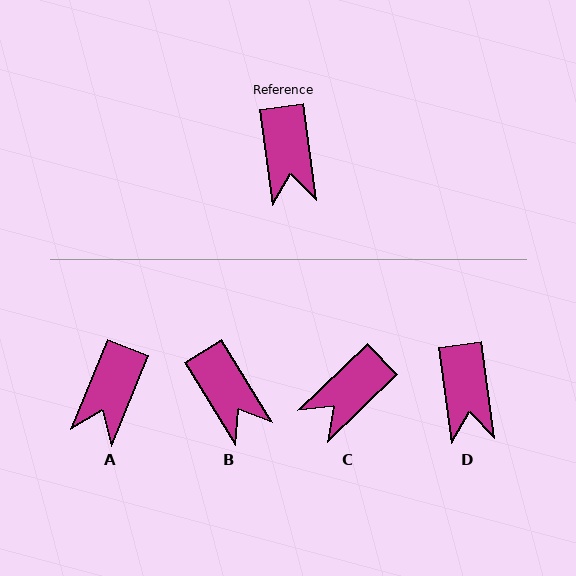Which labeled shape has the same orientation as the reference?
D.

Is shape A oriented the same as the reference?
No, it is off by about 30 degrees.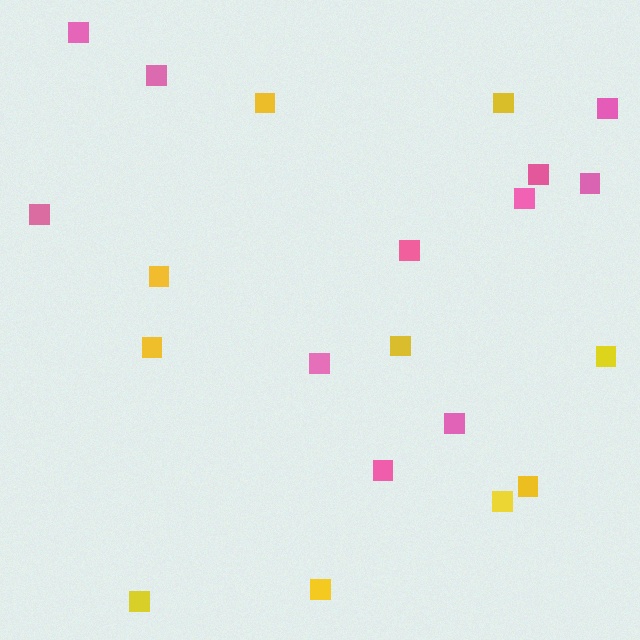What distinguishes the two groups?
There are 2 groups: one group of pink squares (11) and one group of yellow squares (10).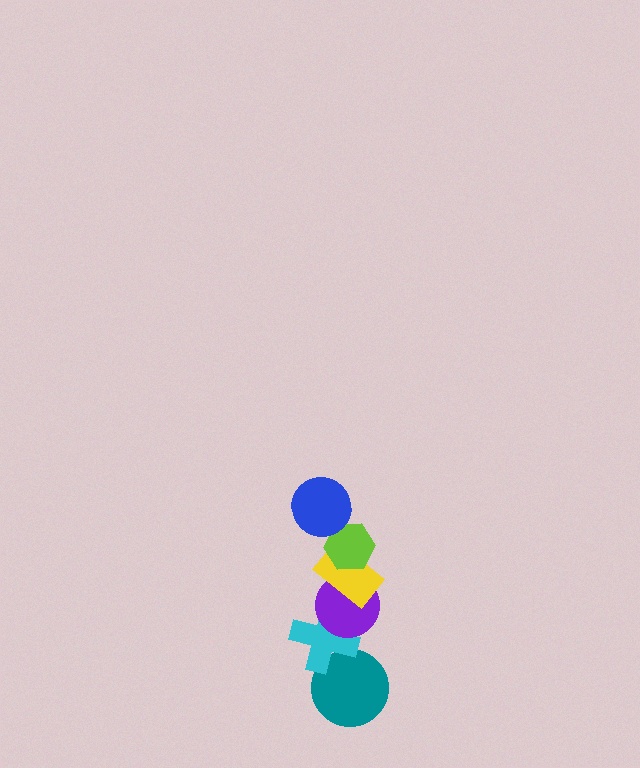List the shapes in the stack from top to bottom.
From top to bottom: the blue circle, the lime hexagon, the yellow rectangle, the purple circle, the cyan cross, the teal circle.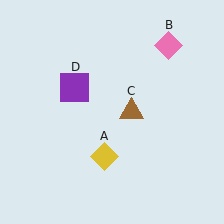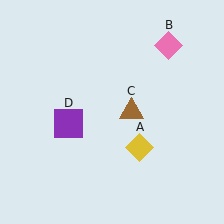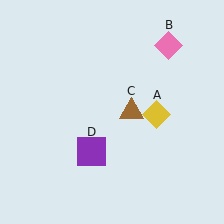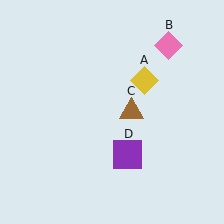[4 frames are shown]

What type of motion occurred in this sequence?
The yellow diamond (object A), purple square (object D) rotated counterclockwise around the center of the scene.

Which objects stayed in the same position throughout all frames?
Pink diamond (object B) and brown triangle (object C) remained stationary.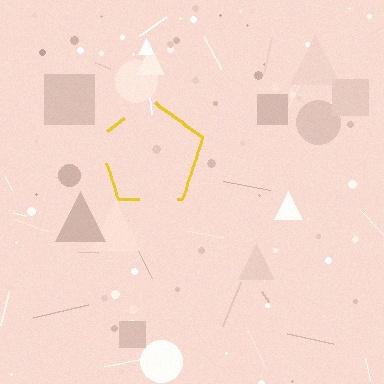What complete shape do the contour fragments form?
The contour fragments form a pentagon.